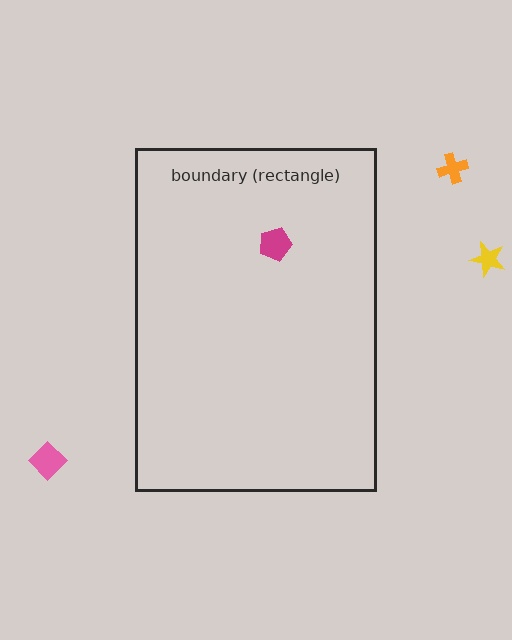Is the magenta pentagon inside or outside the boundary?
Inside.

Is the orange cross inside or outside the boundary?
Outside.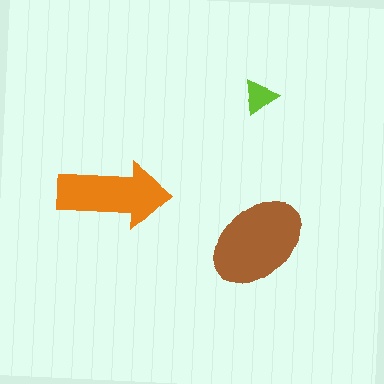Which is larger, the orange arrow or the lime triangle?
The orange arrow.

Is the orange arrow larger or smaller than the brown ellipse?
Smaller.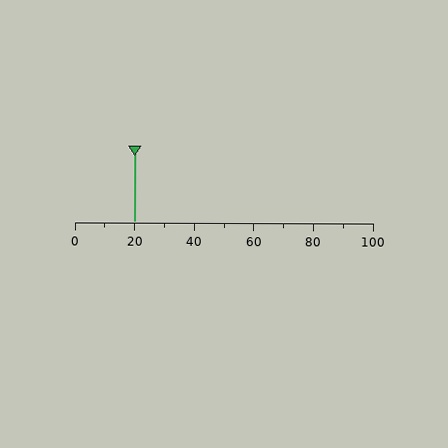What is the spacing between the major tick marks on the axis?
The major ticks are spaced 20 apart.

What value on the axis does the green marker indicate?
The marker indicates approximately 20.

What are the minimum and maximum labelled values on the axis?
The axis runs from 0 to 100.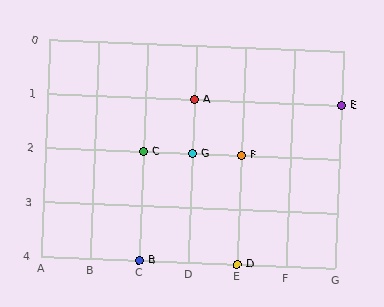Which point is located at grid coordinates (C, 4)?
Point B is at (C, 4).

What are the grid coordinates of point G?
Point G is at grid coordinates (D, 2).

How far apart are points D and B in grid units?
Points D and B are 2 columns apart.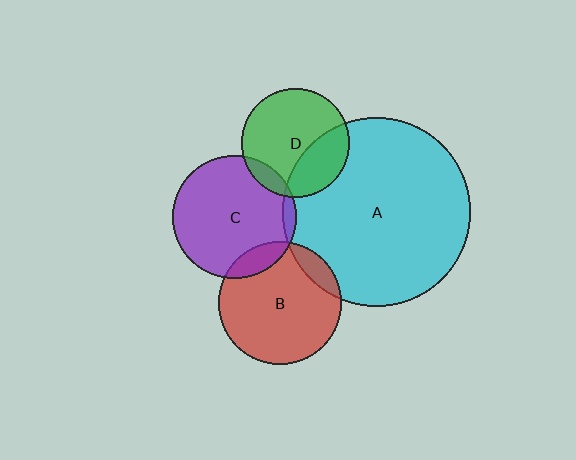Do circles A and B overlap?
Yes.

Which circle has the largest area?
Circle A (cyan).